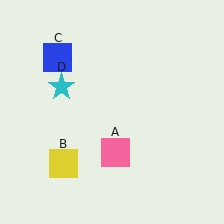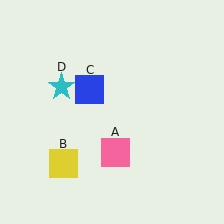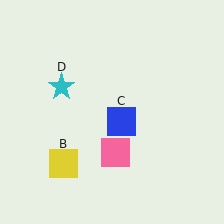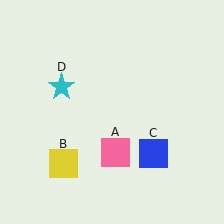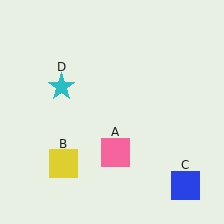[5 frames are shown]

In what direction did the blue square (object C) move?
The blue square (object C) moved down and to the right.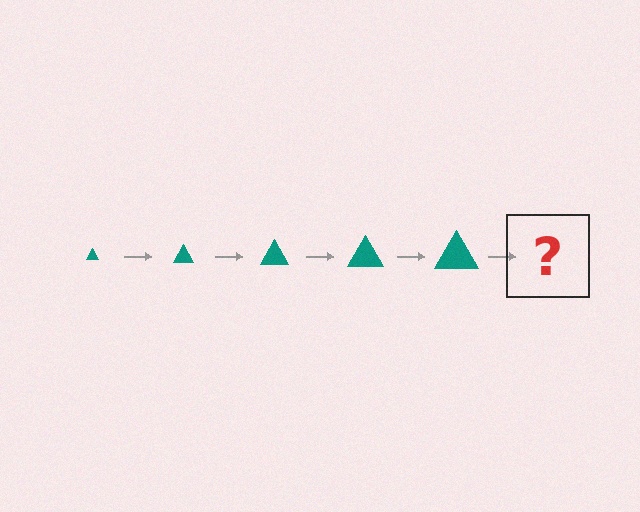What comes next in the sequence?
The next element should be a teal triangle, larger than the previous one.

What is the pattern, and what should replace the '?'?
The pattern is that the triangle gets progressively larger each step. The '?' should be a teal triangle, larger than the previous one.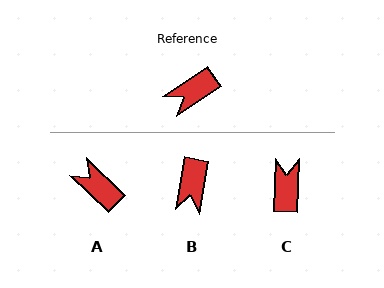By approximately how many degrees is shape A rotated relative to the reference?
Approximately 79 degrees clockwise.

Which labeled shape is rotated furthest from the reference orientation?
C, about 126 degrees away.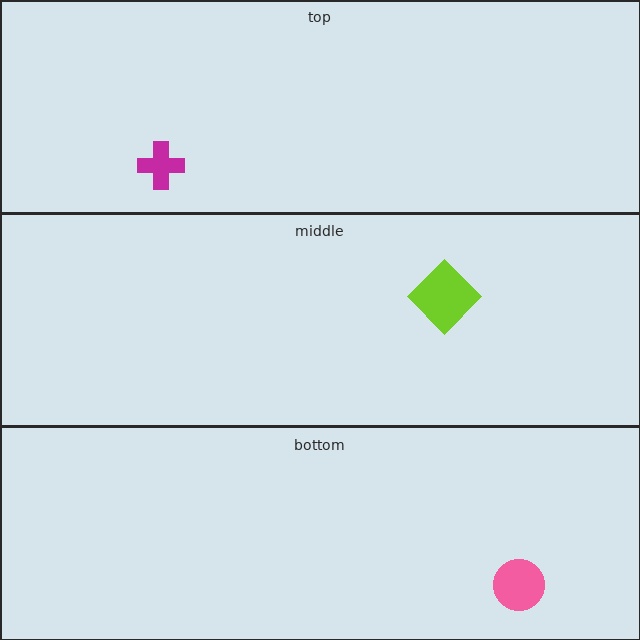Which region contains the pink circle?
The bottom region.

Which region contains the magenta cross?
The top region.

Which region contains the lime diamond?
The middle region.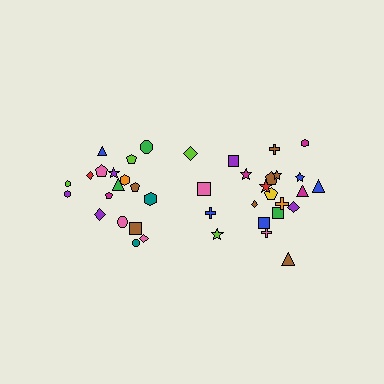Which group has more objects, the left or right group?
The right group.